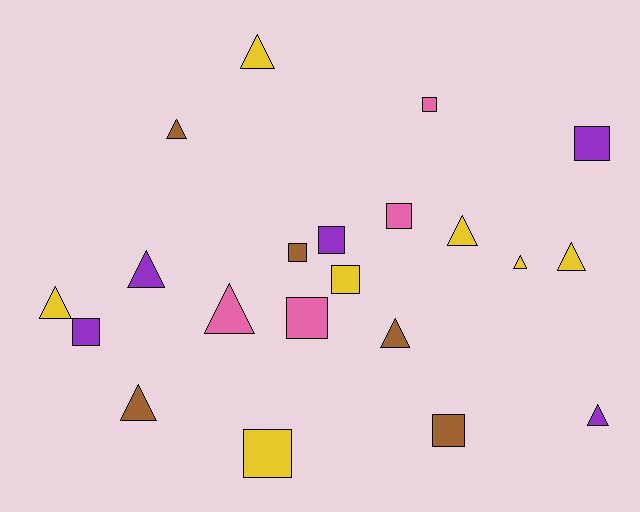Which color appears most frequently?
Yellow, with 7 objects.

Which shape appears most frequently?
Triangle, with 11 objects.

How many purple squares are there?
There are 3 purple squares.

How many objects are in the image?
There are 21 objects.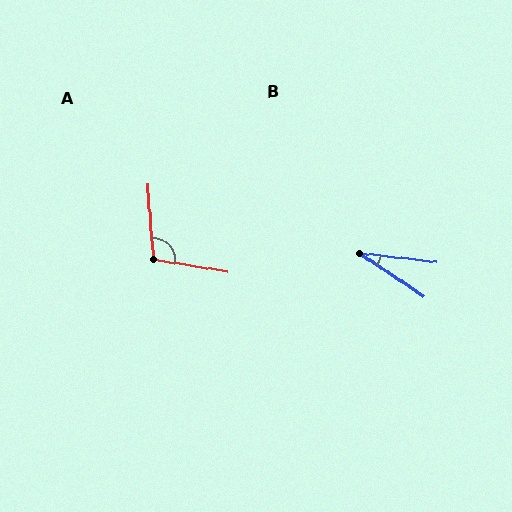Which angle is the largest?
A, at approximately 104 degrees.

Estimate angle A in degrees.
Approximately 104 degrees.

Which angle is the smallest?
B, at approximately 27 degrees.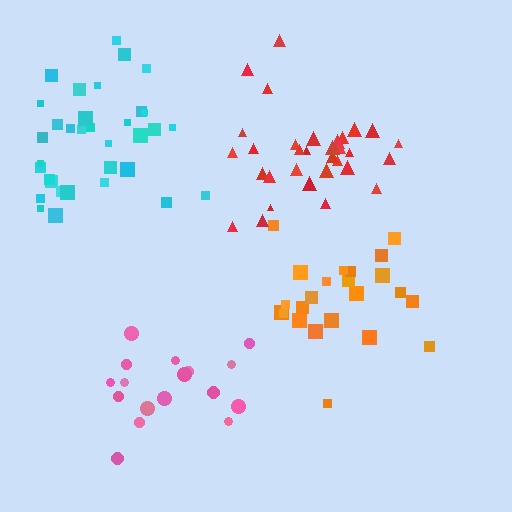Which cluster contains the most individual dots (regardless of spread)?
Cyan (34).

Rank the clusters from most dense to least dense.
red, cyan, pink, orange.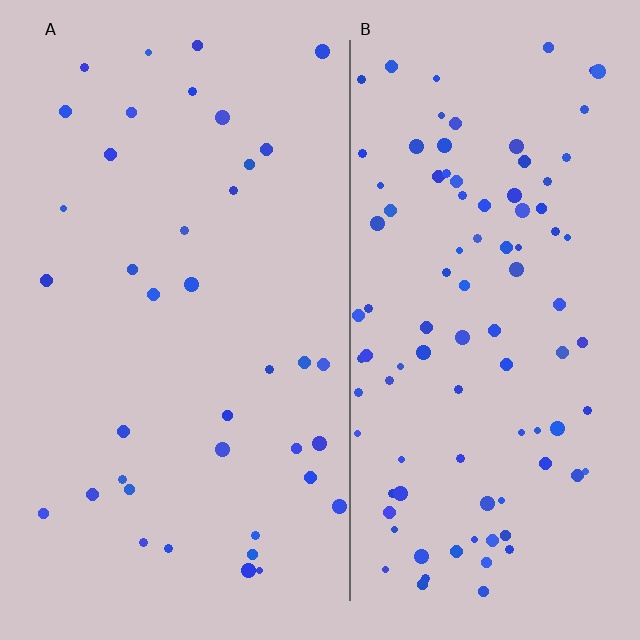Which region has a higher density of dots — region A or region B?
B (the right).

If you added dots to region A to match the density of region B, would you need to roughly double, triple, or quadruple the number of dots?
Approximately triple.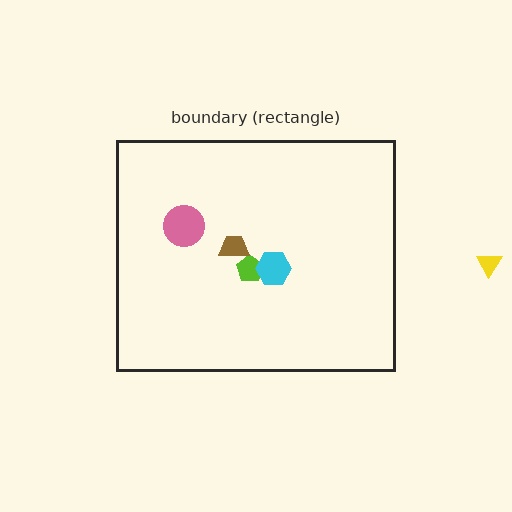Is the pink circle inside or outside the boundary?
Inside.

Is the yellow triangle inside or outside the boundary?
Outside.